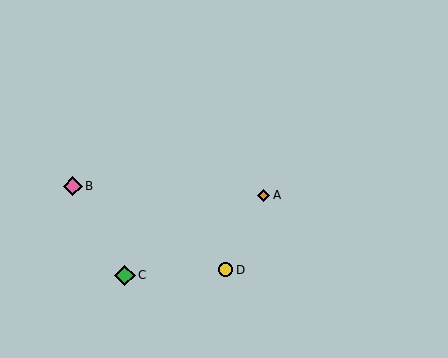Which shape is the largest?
The green diamond (labeled C) is the largest.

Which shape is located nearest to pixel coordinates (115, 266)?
The green diamond (labeled C) at (125, 275) is nearest to that location.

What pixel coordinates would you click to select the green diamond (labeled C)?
Click at (125, 275) to select the green diamond C.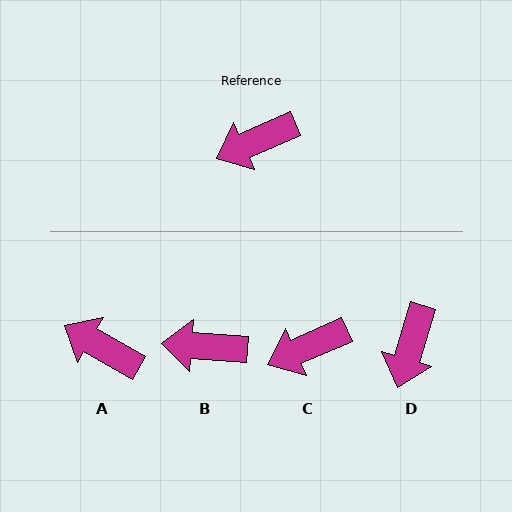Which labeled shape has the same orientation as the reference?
C.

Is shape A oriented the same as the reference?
No, it is off by about 54 degrees.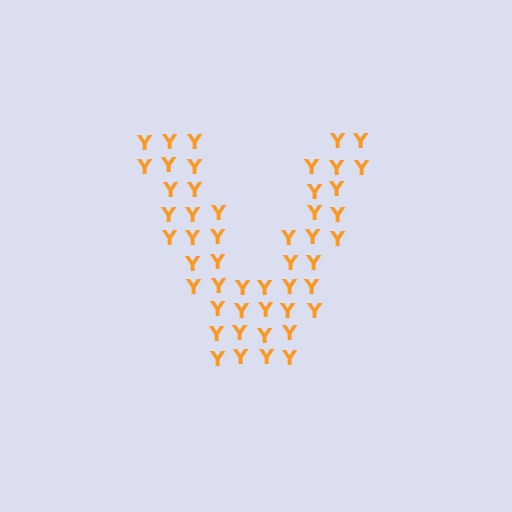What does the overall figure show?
The overall figure shows the letter V.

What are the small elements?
The small elements are letter Y's.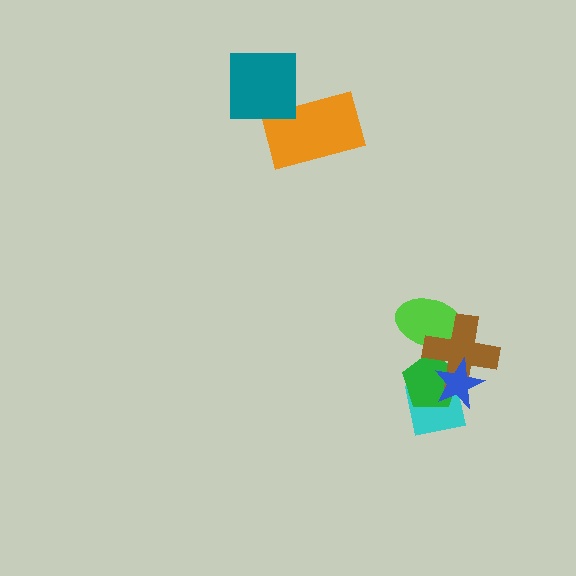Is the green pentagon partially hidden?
Yes, it is partially covered by another shape.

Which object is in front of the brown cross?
The blue star is in front of the brown cross.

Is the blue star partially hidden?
No, no other shape covers it.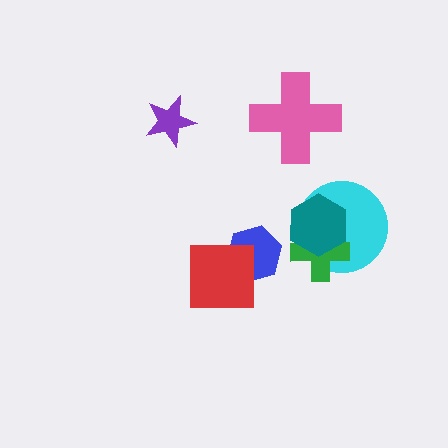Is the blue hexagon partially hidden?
Yes, it is partially covered by another shape.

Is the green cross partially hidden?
Yes, it is partially covered by another shape.